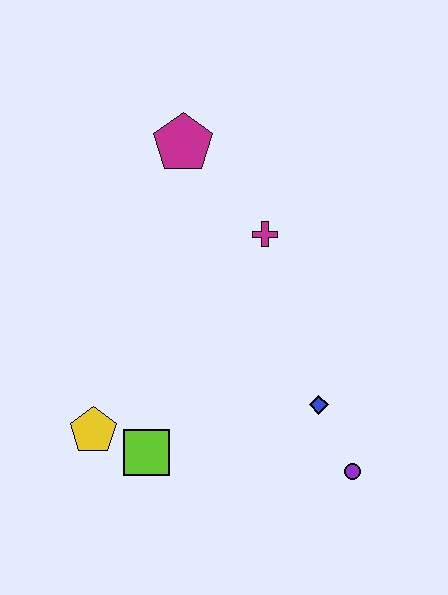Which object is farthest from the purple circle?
The magenta pentagon is farthest from the purple circle.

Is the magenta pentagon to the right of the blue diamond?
No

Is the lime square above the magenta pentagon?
No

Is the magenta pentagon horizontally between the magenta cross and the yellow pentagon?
Yes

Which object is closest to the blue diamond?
The purple circle is closest to the blue diamond.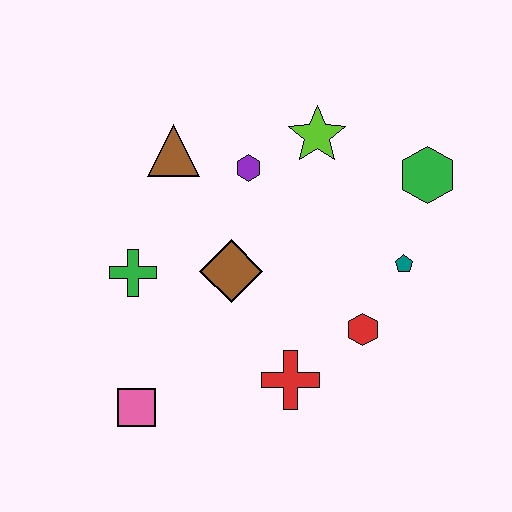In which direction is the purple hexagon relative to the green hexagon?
The purple hexagon is to the left of the green hexagon.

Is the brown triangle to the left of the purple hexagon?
Yes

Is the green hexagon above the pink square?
Yes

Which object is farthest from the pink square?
The green hexagon is farthest from the pink square.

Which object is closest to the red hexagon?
The teal pentagon is closest to the red hexagon.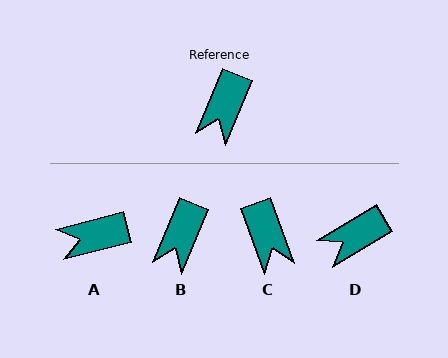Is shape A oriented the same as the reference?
No, it is off by about 53 degrees.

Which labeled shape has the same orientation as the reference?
B.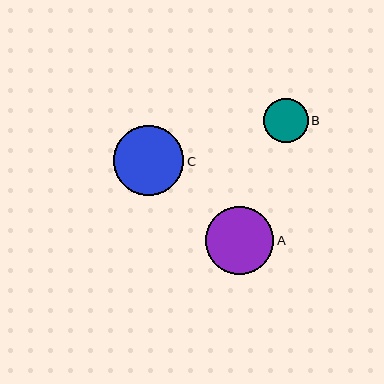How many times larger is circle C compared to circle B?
Circle C is approximately 1.6 times the size of circle B.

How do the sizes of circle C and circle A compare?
Circle C and circle A are approximately the same size.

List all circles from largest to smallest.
From largest to smallest: C, A, B.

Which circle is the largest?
Circle C is the largest with a size of approximately 70 pixels.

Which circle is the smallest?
Circle B is the smallest with a size of approximately 44 pixels.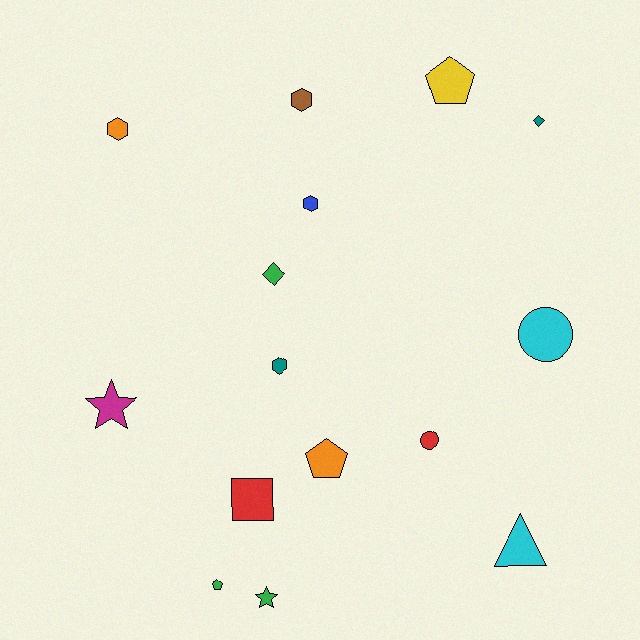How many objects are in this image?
There are 15 objects.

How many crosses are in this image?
There are no crosses.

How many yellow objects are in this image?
There is 1 yellow object.